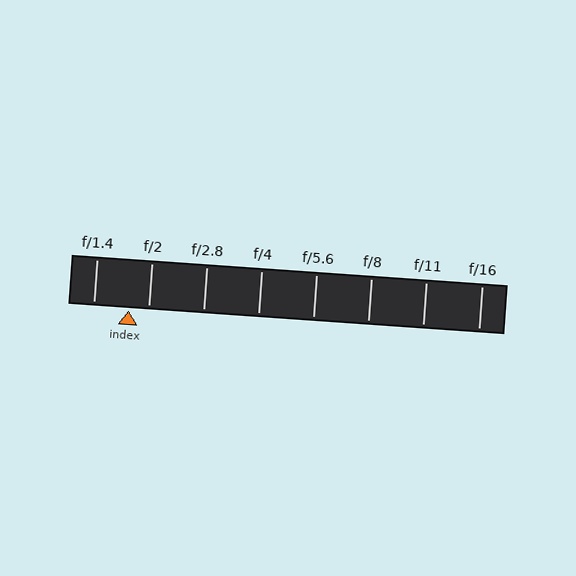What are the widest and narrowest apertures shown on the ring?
The widest aperture shown is f/1.4 and the narrowest is f/16.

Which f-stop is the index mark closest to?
The index mark is closest to f/2.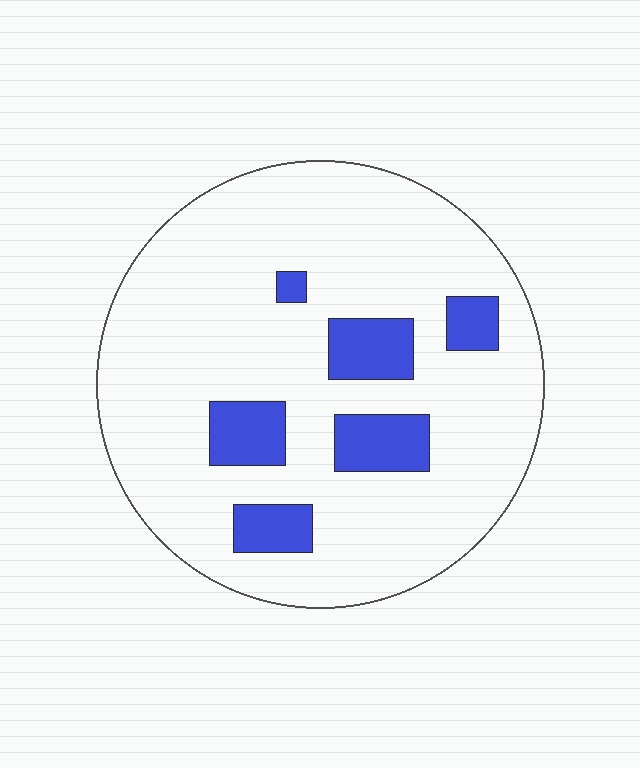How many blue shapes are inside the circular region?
6.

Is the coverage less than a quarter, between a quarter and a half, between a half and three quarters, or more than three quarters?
Less than a quarter.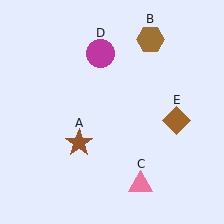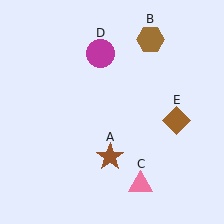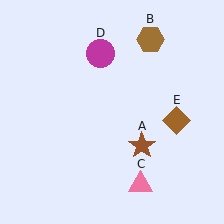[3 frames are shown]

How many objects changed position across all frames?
1 object changed position: brown star (object A).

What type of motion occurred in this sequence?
The brown star (object A) rotated counterclockwise around the center of the scene.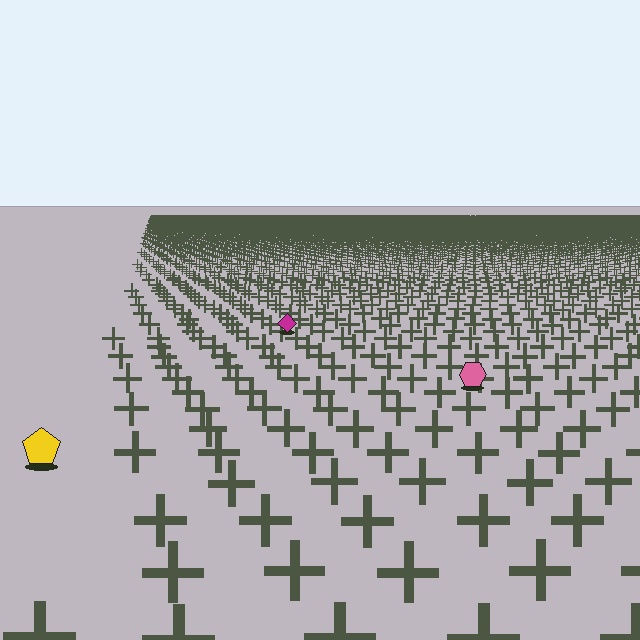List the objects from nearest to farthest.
From nearest to farthest: the yellow pentagon, the pink hexagon, the magenta diamond.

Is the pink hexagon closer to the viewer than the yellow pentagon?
No. The yellow pentagon is closer — you can tell from the texture gradient: the ground texture is coarser near it.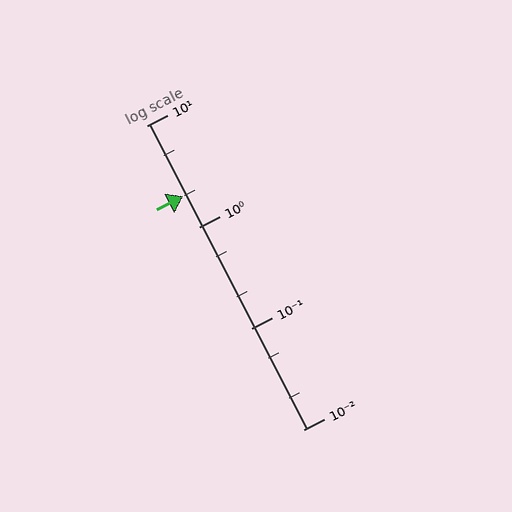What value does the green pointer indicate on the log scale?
The pointer indicates approximately 2.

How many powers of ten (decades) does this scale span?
The scale spans 3 decades, from 0.01 to 10.